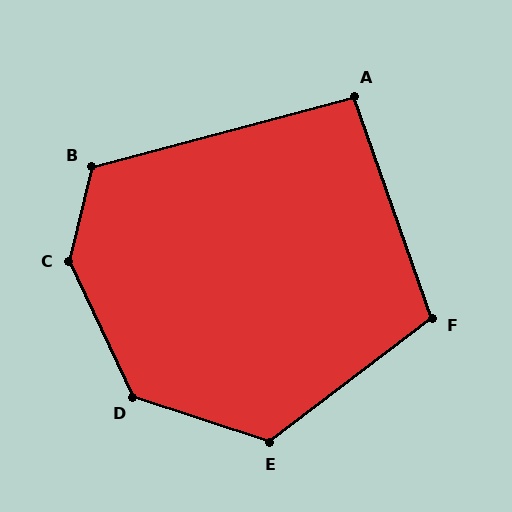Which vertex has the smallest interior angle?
A, at approximately 94 degrees.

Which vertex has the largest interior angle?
C, at approximately 141 degrees.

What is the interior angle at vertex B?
Approximately 118 degrees (obtuse).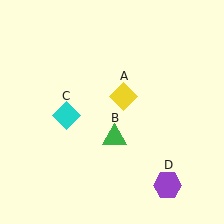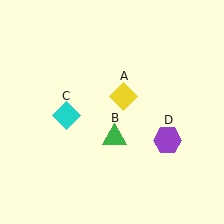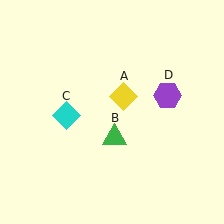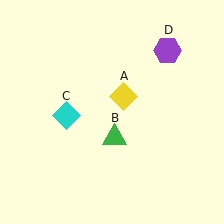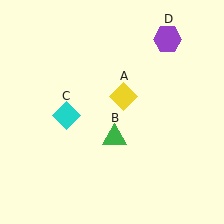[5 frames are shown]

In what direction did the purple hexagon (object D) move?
The purple hexagon (object D) moved up.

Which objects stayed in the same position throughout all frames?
Yellow diamond (object A) and green triangle (object B) and cyan diamond (object C) remained stationary.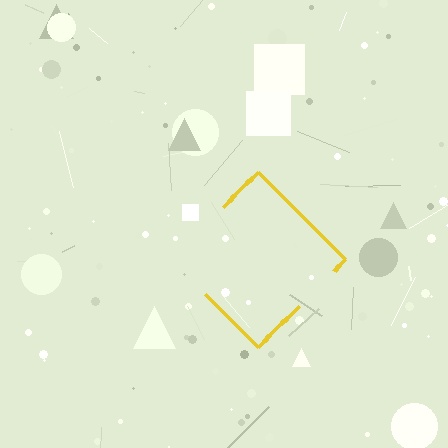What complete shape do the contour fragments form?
The contour fragments form a diamond.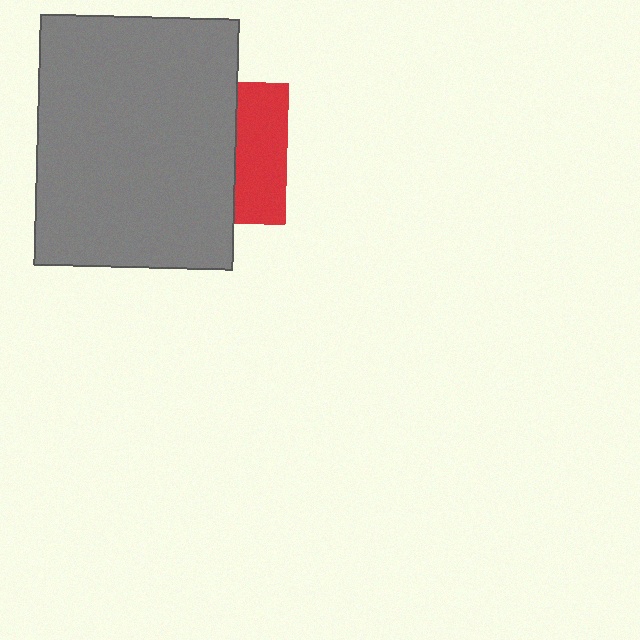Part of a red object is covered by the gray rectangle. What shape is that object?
It is a square.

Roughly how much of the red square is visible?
A small part of it is visible (roughly 37%).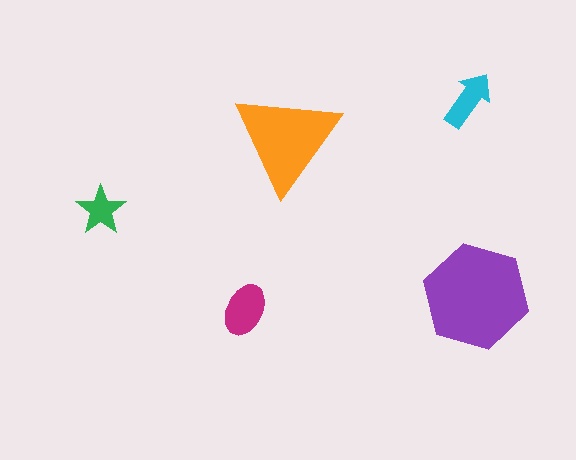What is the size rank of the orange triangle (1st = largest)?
2nd.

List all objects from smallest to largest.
The green star, the cyan arrow, the magenta ellipse, the orange triangle, the purple hexagon.